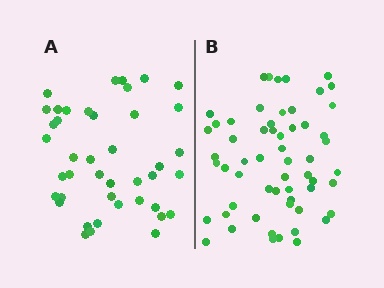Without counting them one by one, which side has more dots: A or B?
Region B (the right region) has more dots.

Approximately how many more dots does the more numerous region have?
Region B has approximately 15 more dots than region A.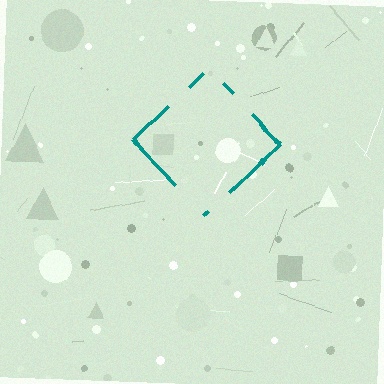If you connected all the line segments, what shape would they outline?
They would outline a diamond.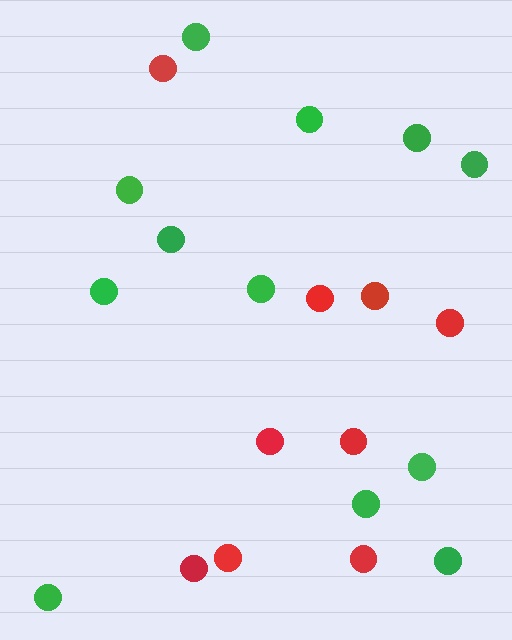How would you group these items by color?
There are 2 groups: one group of red circles (9) and one group of green circles (12).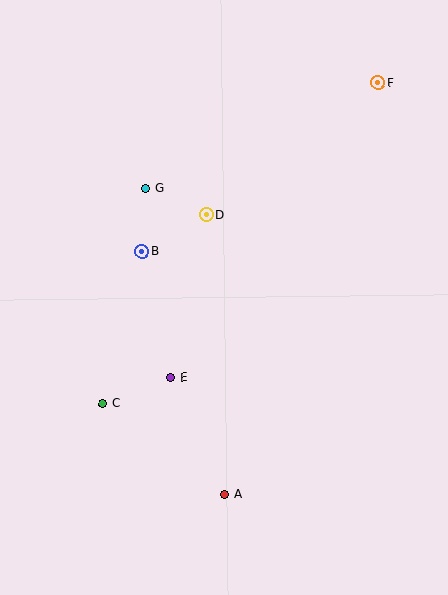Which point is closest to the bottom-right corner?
Point A is closest to the bottom-right corner.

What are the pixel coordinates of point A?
Point A is at (225, 494).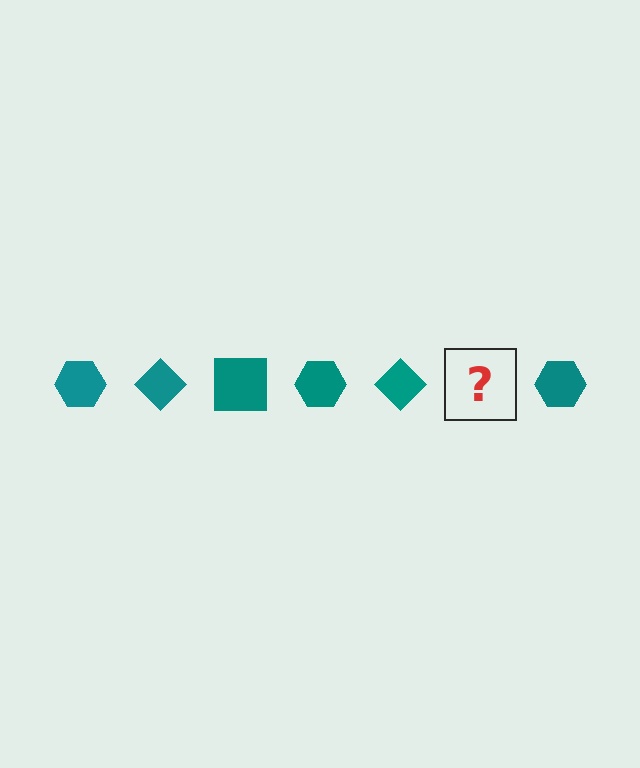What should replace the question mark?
The question mark should be replaced with a teal square.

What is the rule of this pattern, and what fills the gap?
The rule is that the pattern cycles through hexagon, diamond, square shapes in teal. The gap should be filled with a teal square.